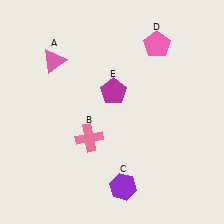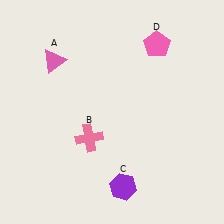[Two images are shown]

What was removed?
The magenta pentagon (E) was removed in Image 2.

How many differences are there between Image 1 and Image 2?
There is 1 difference between the two images.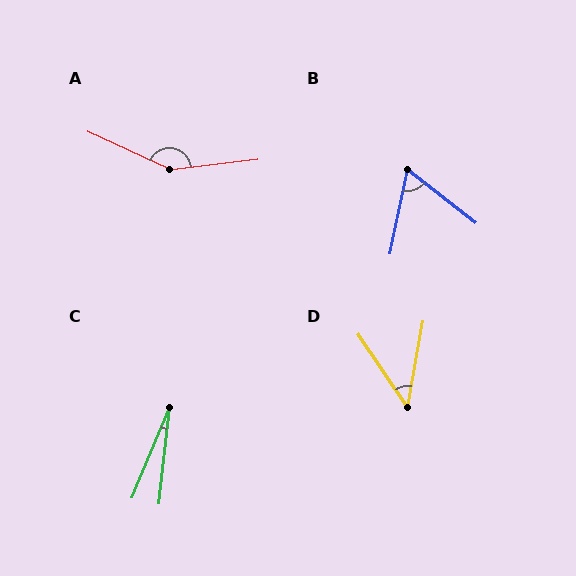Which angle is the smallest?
C, at approximately 16 degrees.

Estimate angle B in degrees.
Approximately 63 degrees.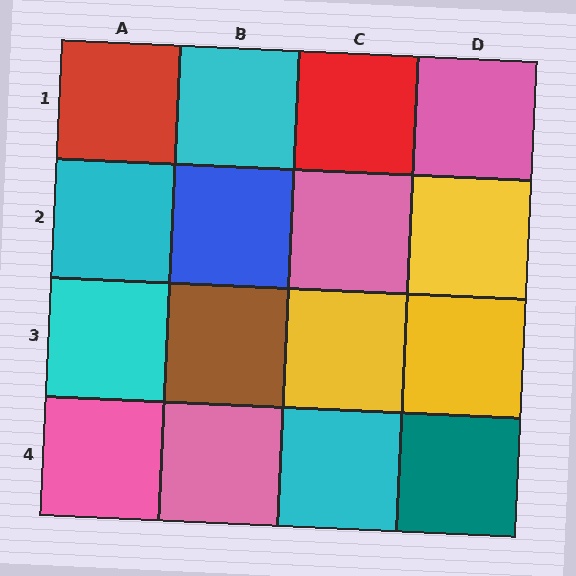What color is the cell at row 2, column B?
Blue.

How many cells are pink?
4 cells are pink.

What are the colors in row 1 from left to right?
Red, cyan, red, pink.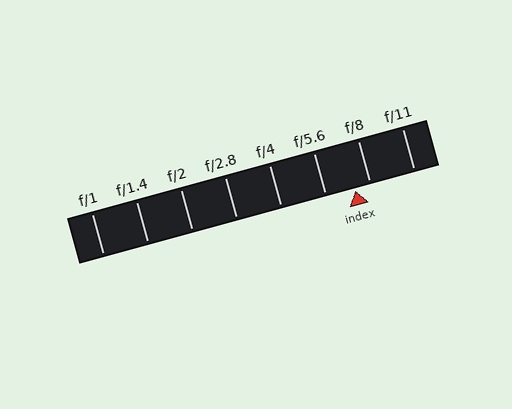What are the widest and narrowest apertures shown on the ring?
The widest aperture shown is f/1 and the narrowest is f/11.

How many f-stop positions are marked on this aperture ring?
There are 8 f-stop positions marked.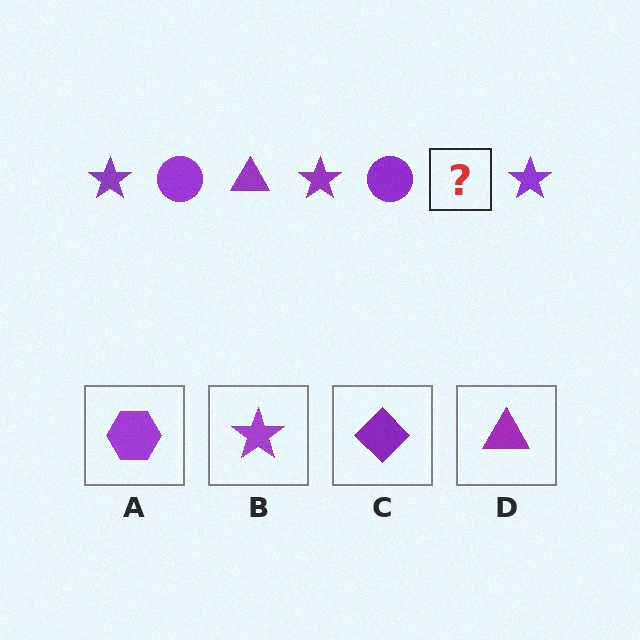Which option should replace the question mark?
Option D.